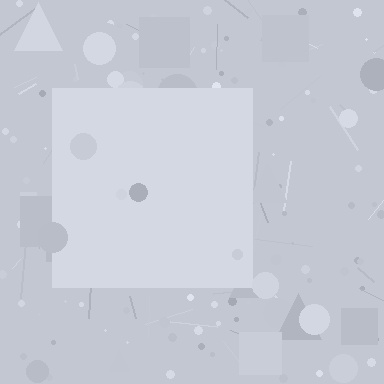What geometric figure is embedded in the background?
A square is embedded in the background.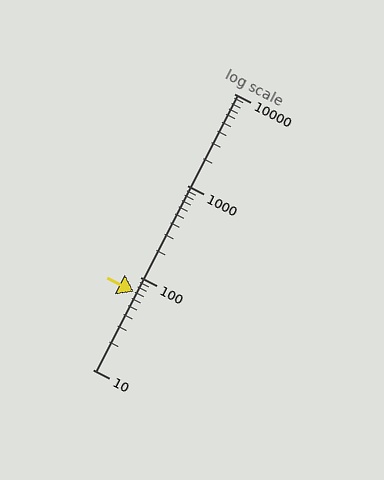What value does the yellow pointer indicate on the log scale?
The pointer indicates approximately 70.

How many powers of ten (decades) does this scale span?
The scale spans 3 decades, from 10 to 10000.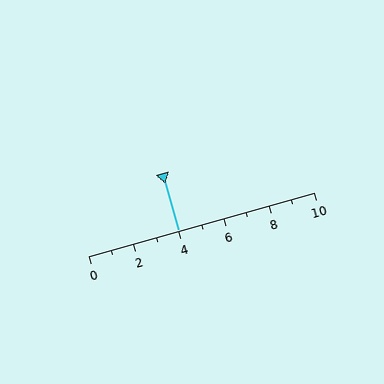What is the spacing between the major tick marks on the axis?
The major ticks are spaced 2 apart.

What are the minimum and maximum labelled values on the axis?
The axis runs from 0 to 10.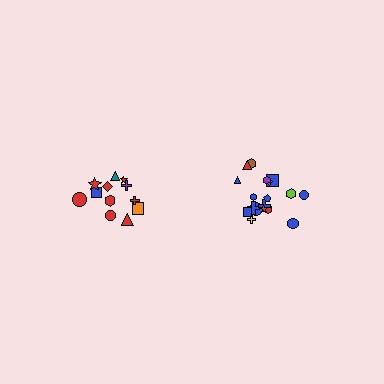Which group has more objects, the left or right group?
The right group.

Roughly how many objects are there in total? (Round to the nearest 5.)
Roughly 30 objects in total.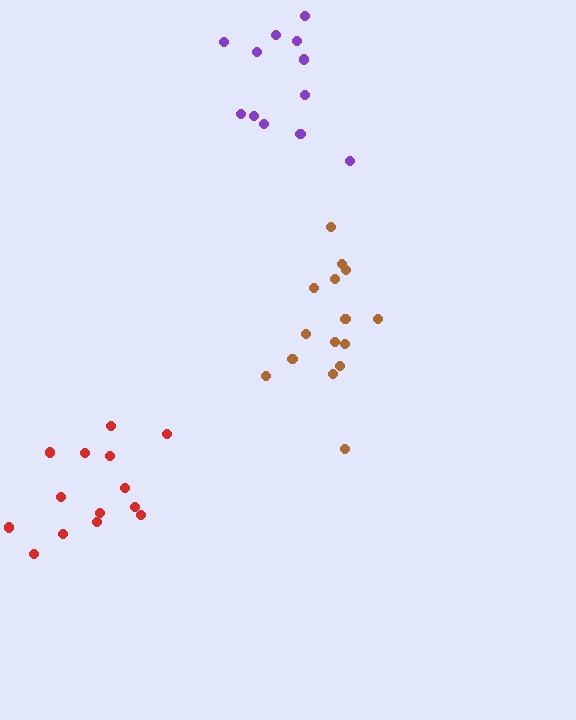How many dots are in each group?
Group 1: 14 dots, Group 2: 12 dots, Group 3: 15 dots (41 total).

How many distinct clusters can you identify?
There are 3 distinct clusters.